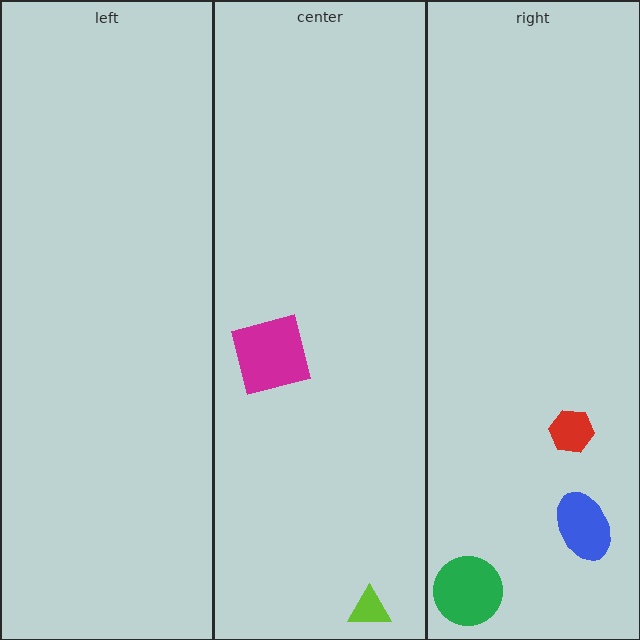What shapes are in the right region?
The blue ellipse, the green circle, the red hexagon.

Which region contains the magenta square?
The center region.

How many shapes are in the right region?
3.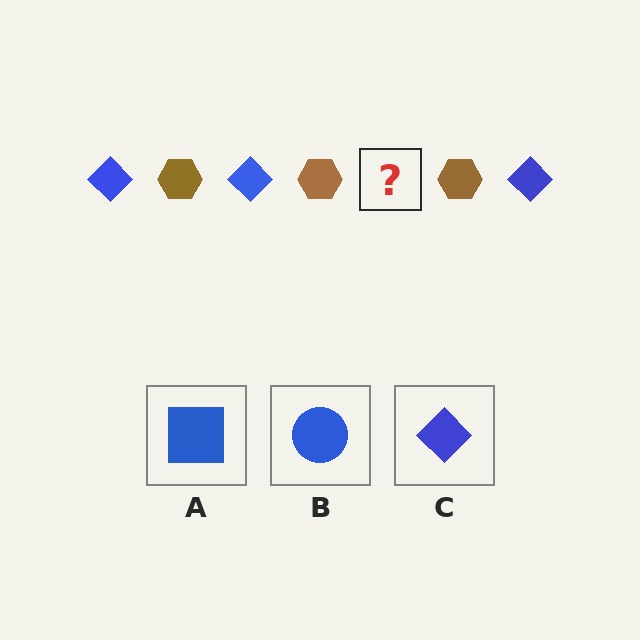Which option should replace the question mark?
Option C.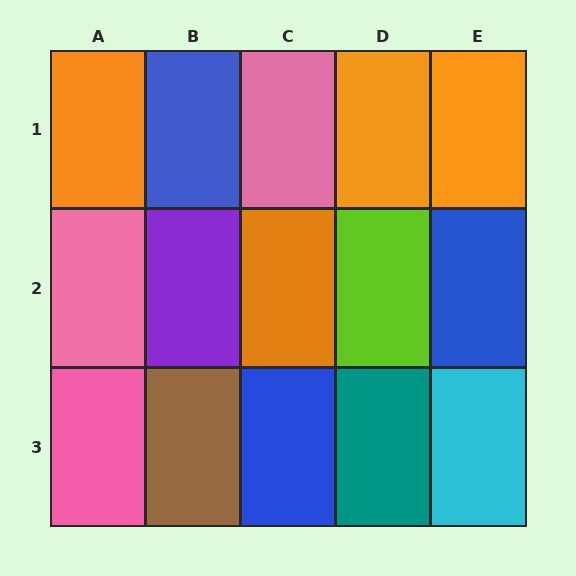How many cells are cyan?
1 cell is cyan.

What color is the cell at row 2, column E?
Blue.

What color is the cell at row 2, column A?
Pink.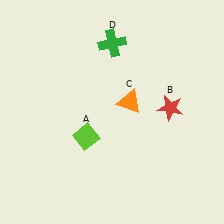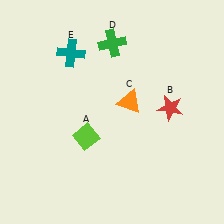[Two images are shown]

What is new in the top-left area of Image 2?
A teal cross (E) was added in the top-left area of Image 2.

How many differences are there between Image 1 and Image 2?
There is 1 difference between the two images.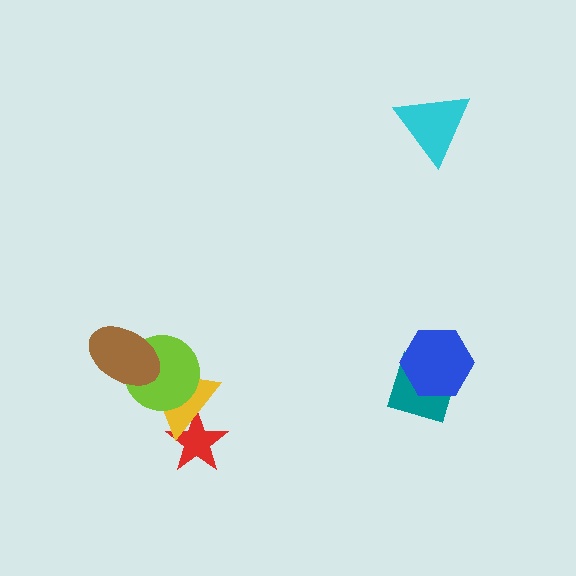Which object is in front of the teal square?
The blue hexagon is in front of the teal square.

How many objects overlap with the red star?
1 object overlaps with the red star.